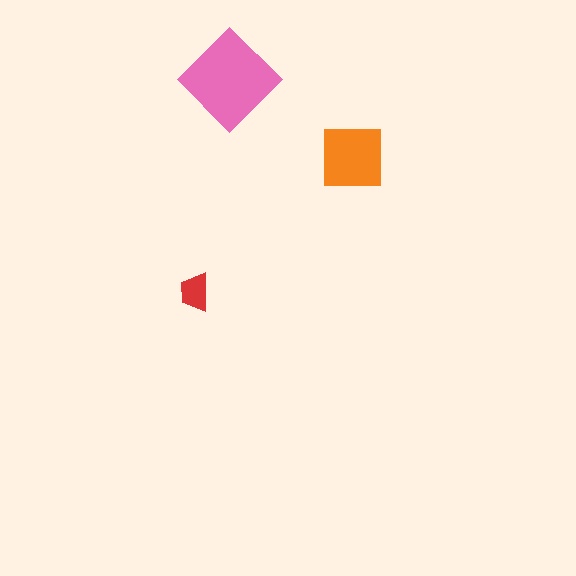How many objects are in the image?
There are 3 objects in the image.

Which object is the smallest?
The red trapezoid.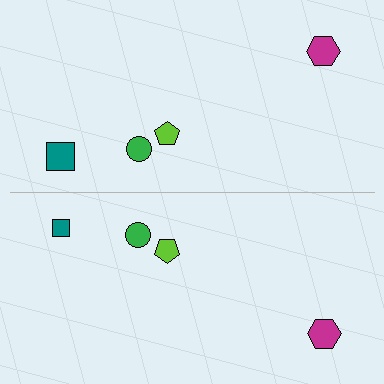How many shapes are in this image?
There are 8 shapes in this image.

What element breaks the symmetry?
The teal square on the bottom side has a different size than its mirror counterpart.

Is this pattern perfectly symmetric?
No, the pattern is not perfectly symmetric. The teal square on the bottom side has a different size than its mirror counterpart.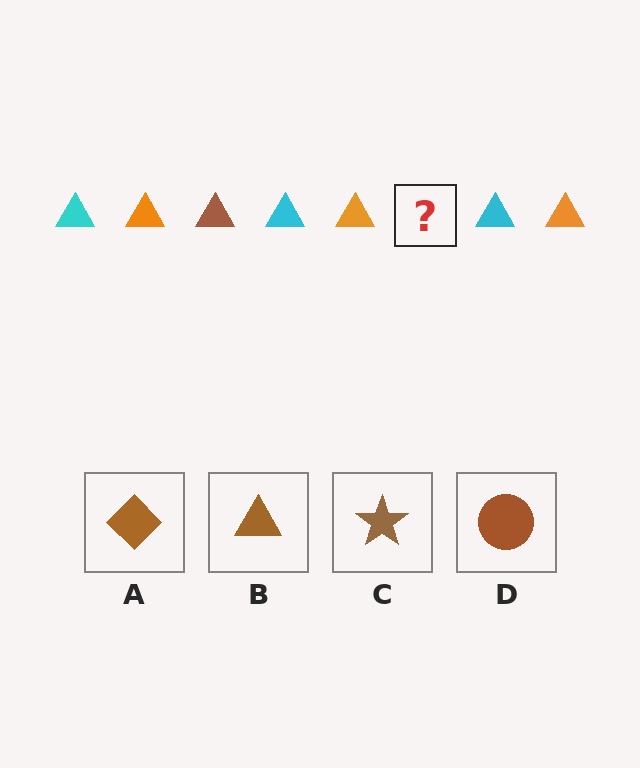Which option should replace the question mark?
Option B.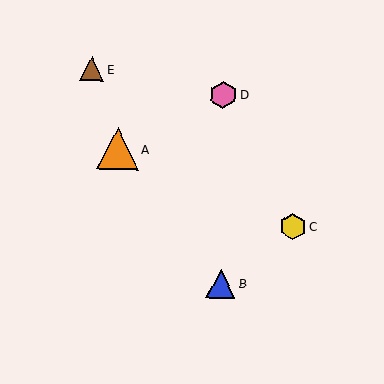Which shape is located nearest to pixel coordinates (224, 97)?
The pink hexagon (labeled D) at (223, 95) is nearest to that location.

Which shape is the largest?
The orange triangle (labeled A) is the largest.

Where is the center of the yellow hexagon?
The center of the yellow hexagon is at (293, 226).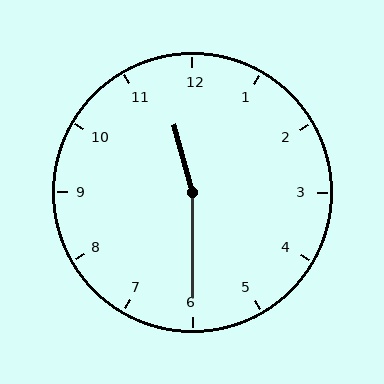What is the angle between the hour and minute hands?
Approximately 165 degrees.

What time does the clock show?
11:30.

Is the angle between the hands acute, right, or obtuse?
It is obtuse.